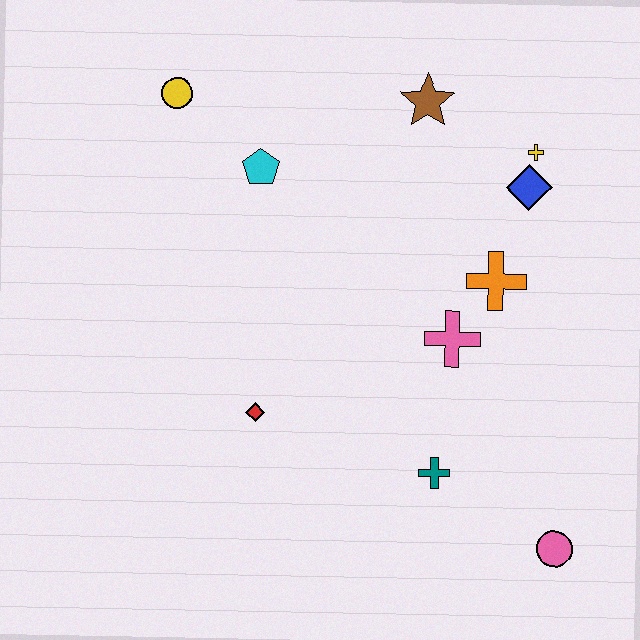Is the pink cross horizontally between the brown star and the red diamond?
No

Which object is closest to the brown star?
The yellow cross is closest to the brown star.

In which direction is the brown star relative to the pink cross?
The brown star is above the pink cross.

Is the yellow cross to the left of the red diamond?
No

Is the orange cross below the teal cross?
No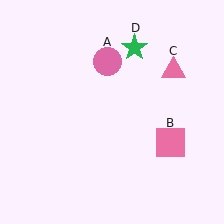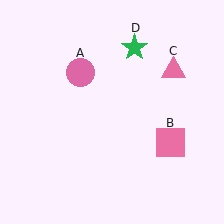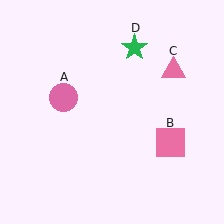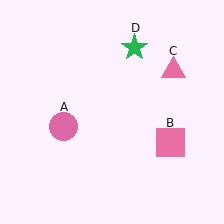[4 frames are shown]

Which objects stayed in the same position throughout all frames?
Pink square (object B) and pink triangle (object C) and green star (object D) remained stationary.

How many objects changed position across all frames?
1 object changed position: pink circle (object A).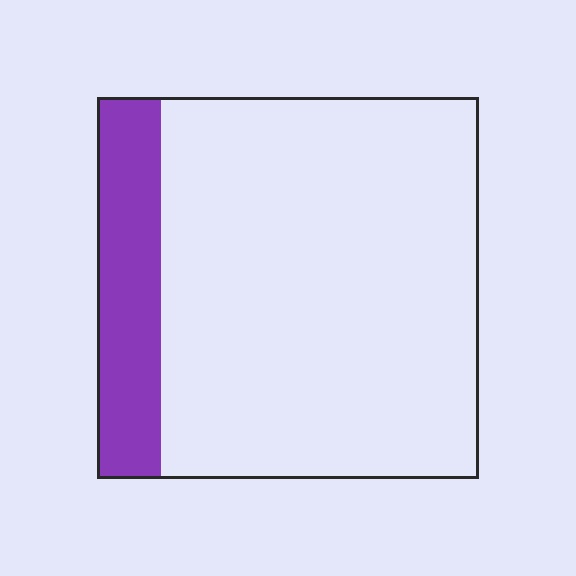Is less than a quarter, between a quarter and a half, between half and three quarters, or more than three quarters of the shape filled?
Less than a quarter.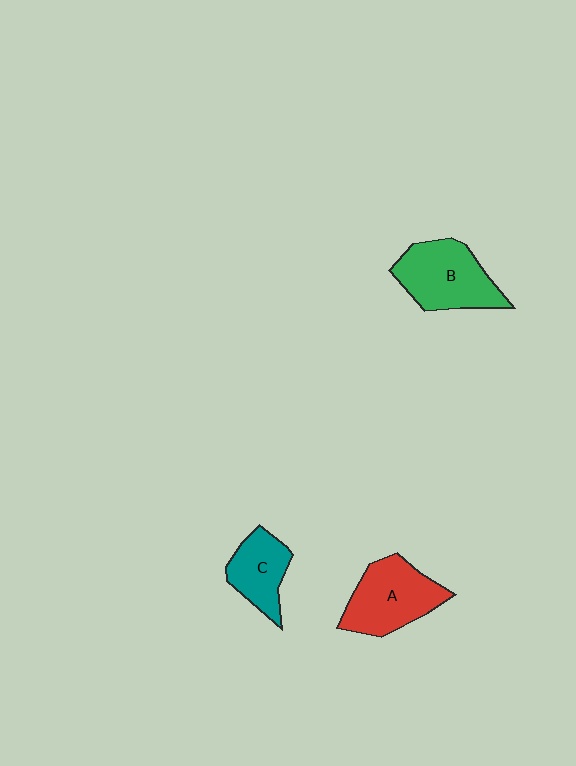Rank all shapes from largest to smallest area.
From largest to smallest: B (green), A (red), C (teal).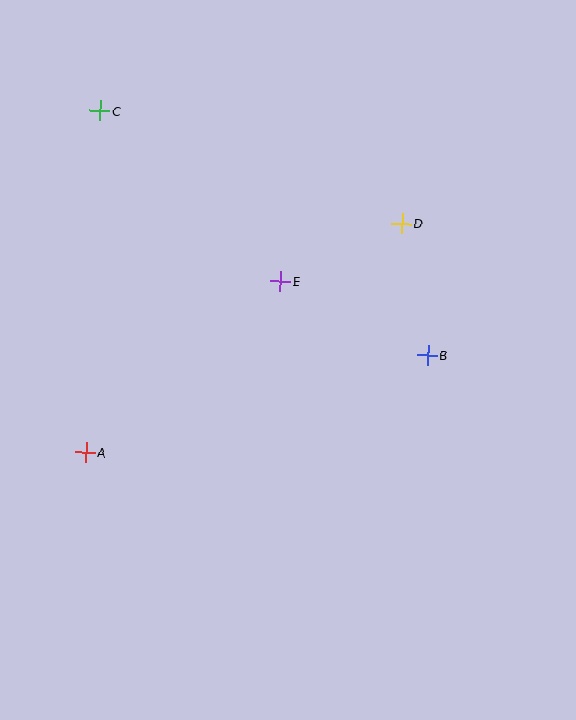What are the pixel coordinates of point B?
Point B is at (428, 355).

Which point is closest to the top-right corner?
Point D is closest to the top-right corner.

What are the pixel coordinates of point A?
Point A is at (86, 452).